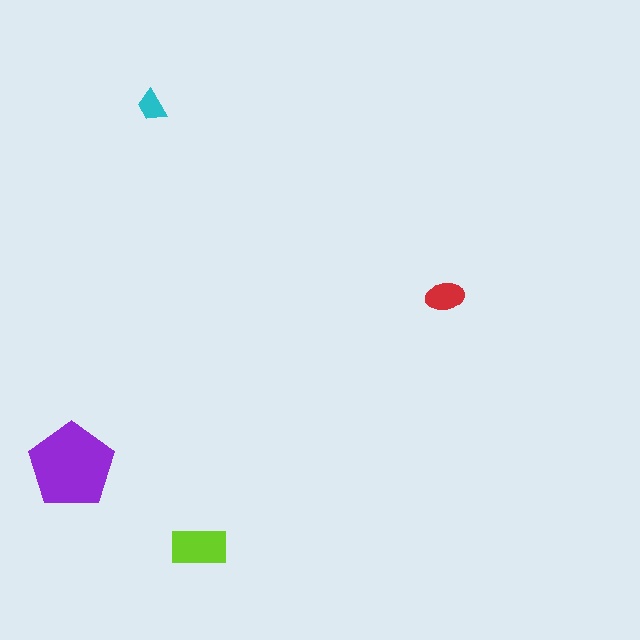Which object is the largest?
The purple pentagon.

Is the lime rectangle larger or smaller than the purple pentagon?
Smaller.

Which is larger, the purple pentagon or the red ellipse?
The purple pentagon.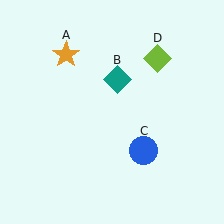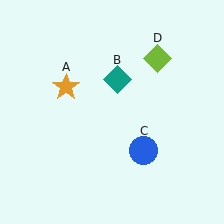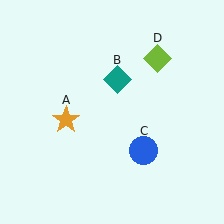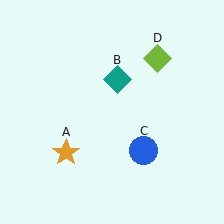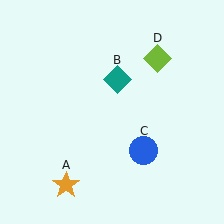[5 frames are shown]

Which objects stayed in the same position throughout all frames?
Teal diamond (object B) and blue circle (object C) and lime diamond (object D) remained stationary.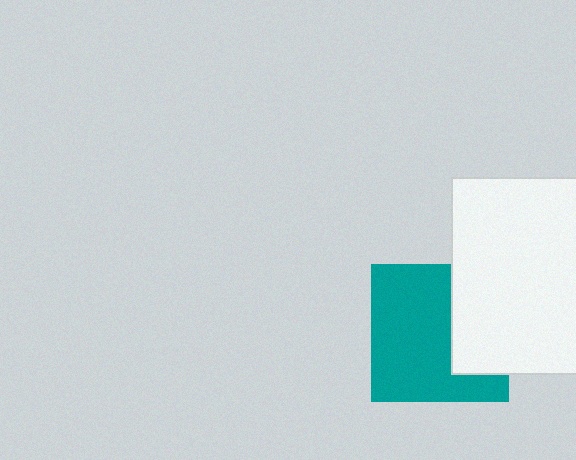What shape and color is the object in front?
The object in front is a white rectangle.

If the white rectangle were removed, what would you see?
You would see the complete teal square.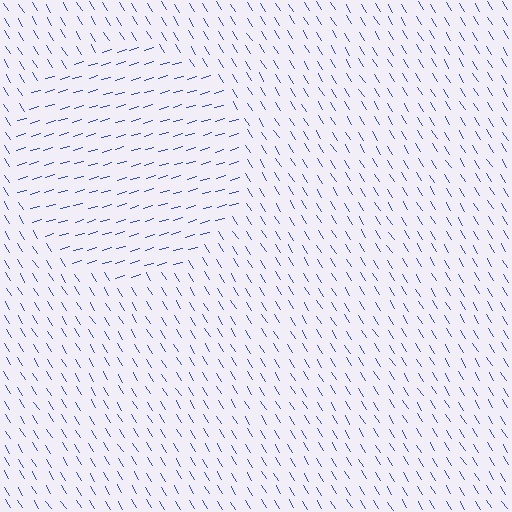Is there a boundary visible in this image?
Yes, there is a texture boundary formed by a change in line orientation.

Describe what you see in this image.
The image is filled with small blue line segments. A circle region in the image has lines oriented differently from the surrounding lines, creating a visible texture boundary.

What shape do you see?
I see a circle.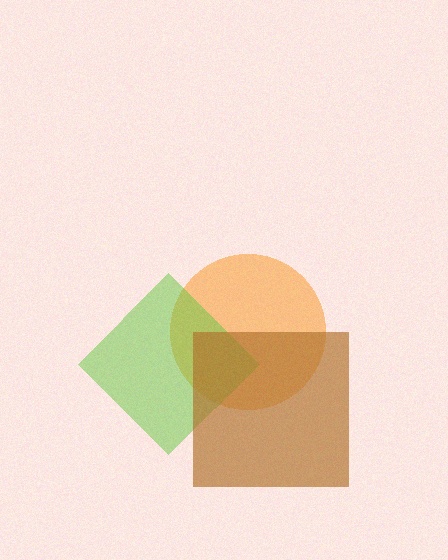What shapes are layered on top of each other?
The layered shapes are: an orange circle, a lime diamond, a brown square.